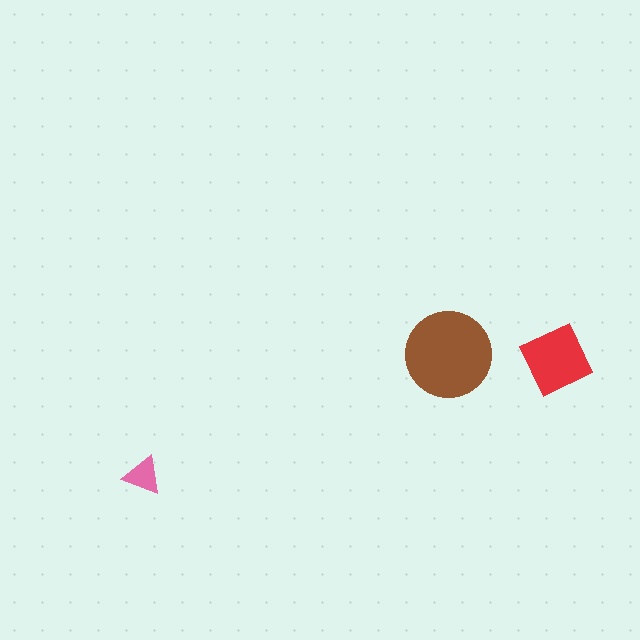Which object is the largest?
The brown circle.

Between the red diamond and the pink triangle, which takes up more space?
The red diamond.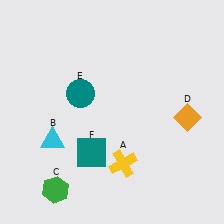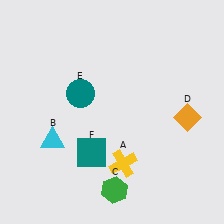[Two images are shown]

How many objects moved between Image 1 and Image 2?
1 object moved between the two images.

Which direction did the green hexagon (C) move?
The green hexagon (C) moved right.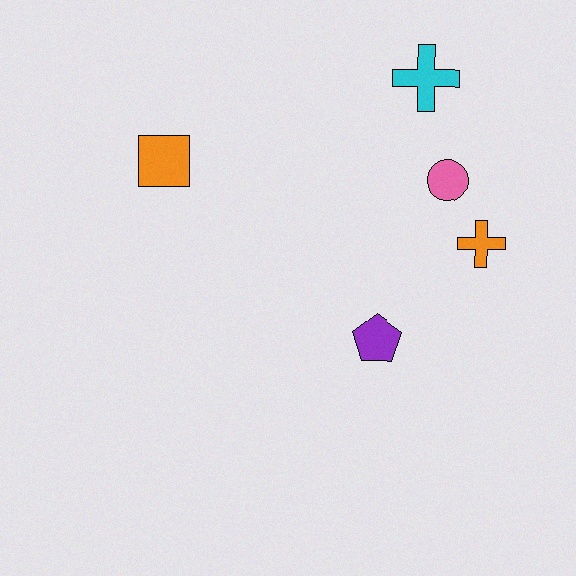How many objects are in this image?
There are 5 objects.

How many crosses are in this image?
There are 2 crosses.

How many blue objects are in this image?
There are no blue objects.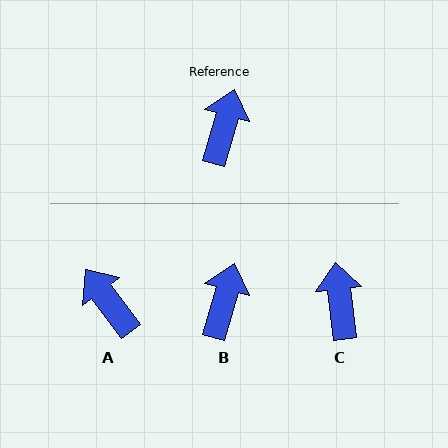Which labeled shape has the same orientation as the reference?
B.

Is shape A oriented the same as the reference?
No, it is off by about 52 degrees.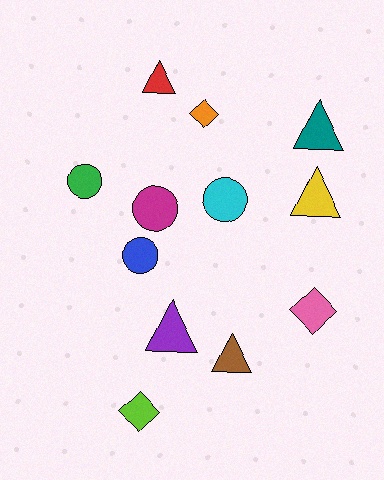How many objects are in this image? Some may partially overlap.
There are 12 objects.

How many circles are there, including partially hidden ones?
There are 4 circles.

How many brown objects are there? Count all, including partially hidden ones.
There is 1 brown object.